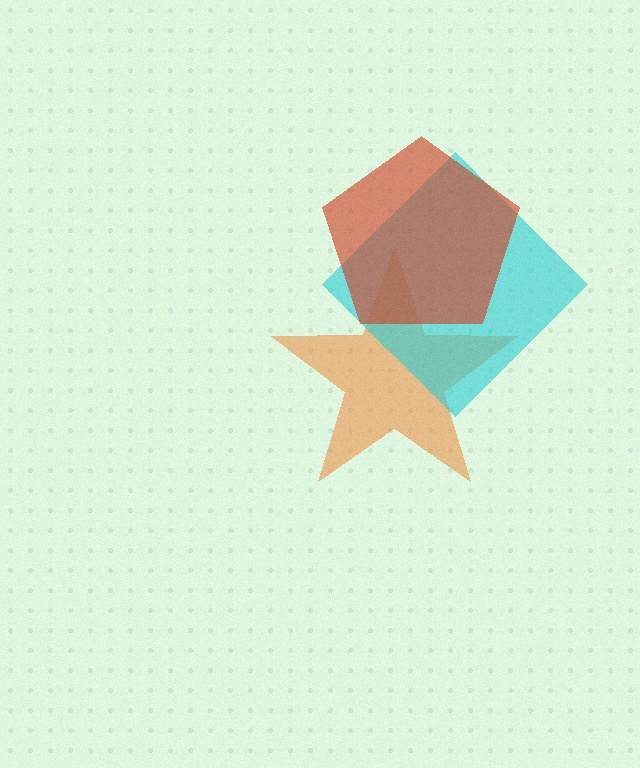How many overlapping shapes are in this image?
There are 3 overlapping shapes in the image.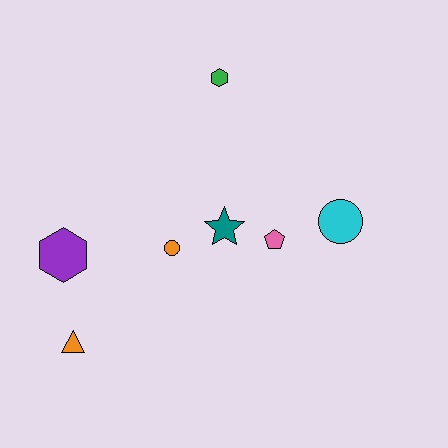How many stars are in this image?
There is 1 star.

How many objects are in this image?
There are 7 objects.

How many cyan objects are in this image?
There is 1 cyan object.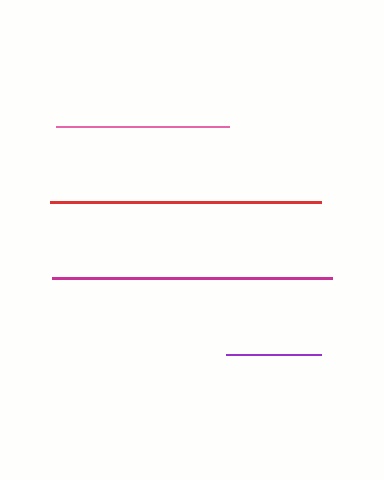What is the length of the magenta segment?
The magenta segment is approximately 280 pixels long.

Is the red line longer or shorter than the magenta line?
The magenta line is longer than the red line.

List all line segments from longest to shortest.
From longest to shortest: magenta, red, pink, purple.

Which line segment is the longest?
The magenta line is the longest at approximately 280 pixels.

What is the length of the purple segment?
The purple segment is approximately 95 pixels long.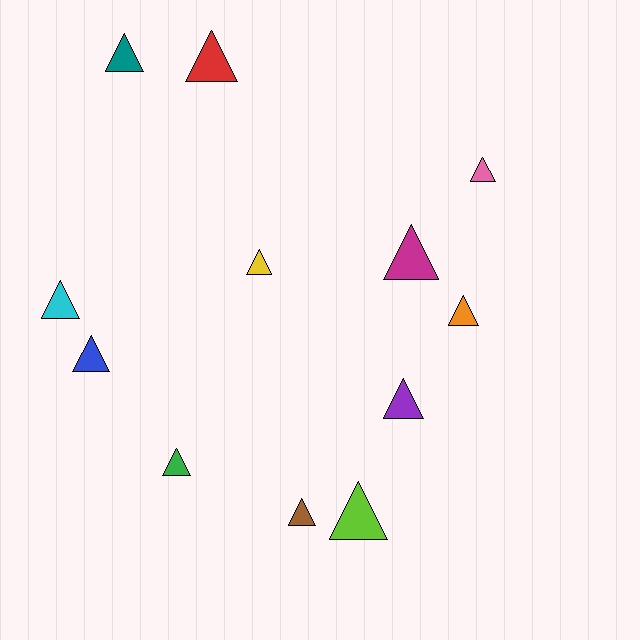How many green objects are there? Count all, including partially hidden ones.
There is 1 green object.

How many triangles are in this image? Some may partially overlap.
There are 12 triangles.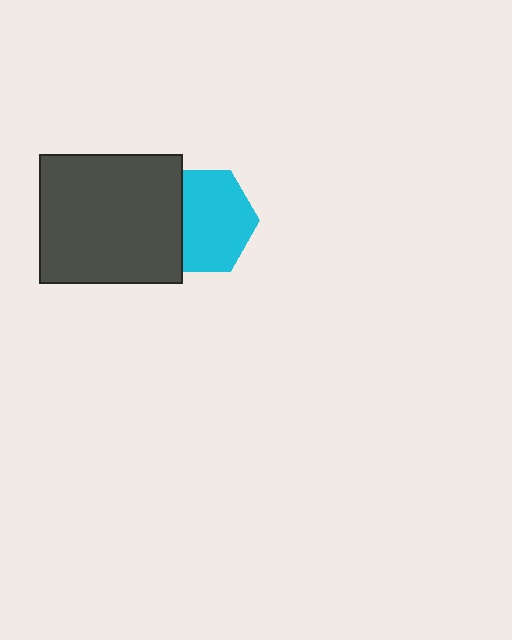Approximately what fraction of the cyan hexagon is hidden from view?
Roughly 30% of the cyan hexagon is hidden behind the dark gray rectangle.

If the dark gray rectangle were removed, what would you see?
You would see the complete cyan hexagon.